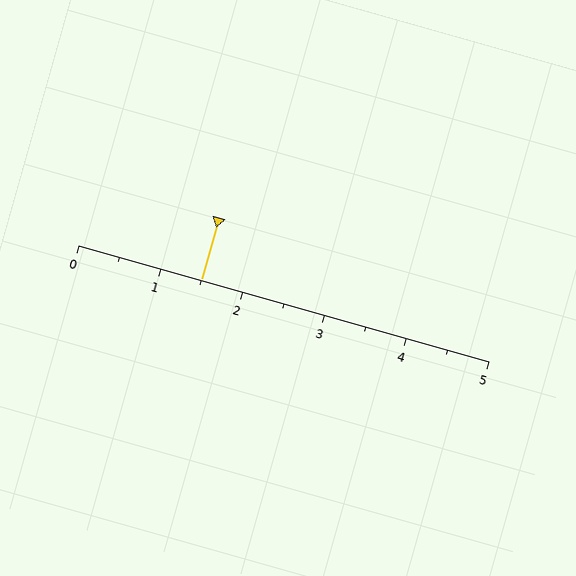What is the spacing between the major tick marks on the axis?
The major ticks are spaced 1 apart.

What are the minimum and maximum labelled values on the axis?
The axis runs from 0 to 5.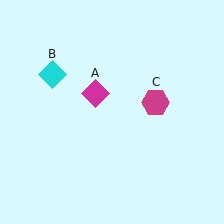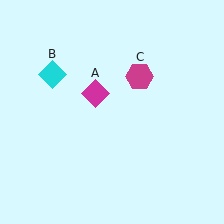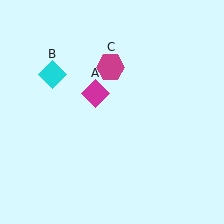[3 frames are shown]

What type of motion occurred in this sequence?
The magenta hexagon (object C) rotated counterclockwise around the center of the scene.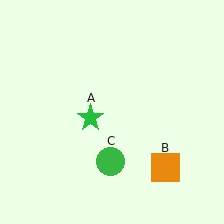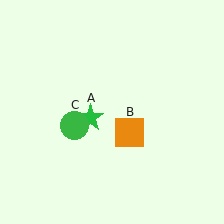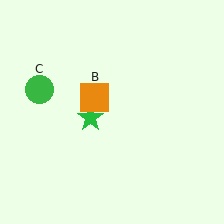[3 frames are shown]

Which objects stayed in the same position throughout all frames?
Green star (object A) remained stationary.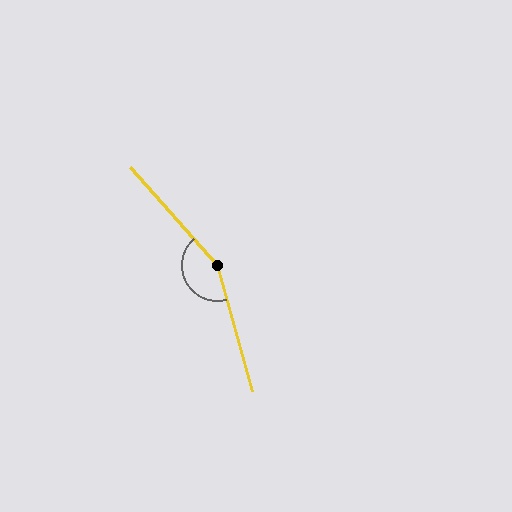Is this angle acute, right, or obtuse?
It is obtuse.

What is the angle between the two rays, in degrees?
Approximately 154 degrees.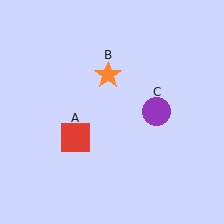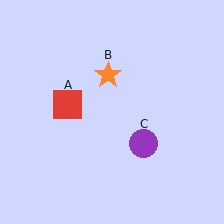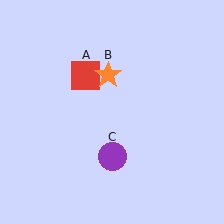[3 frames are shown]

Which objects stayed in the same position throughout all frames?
Orange star (object B) remained stationary.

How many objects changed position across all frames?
2 objects changed position: red square (object A), purple circle (object C).